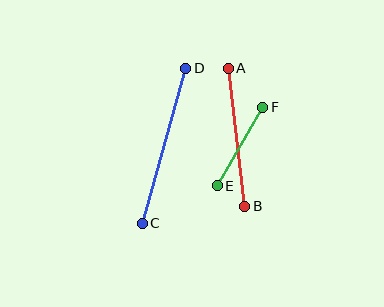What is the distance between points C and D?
The distance is approximately 161 pixels.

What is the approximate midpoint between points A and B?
The midpoint is at approximately (236, 137) pixels.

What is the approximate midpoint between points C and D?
The midpoint is at approximately (164, 146) pixels.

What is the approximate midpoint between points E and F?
The midpoint is at approximately (240, 147) pixels.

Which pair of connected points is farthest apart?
Points C and D are farthest apart.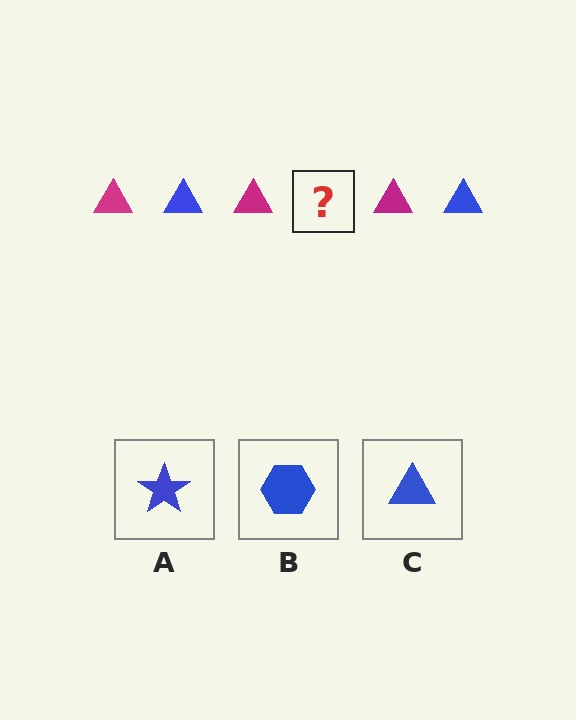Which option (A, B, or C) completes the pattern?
C.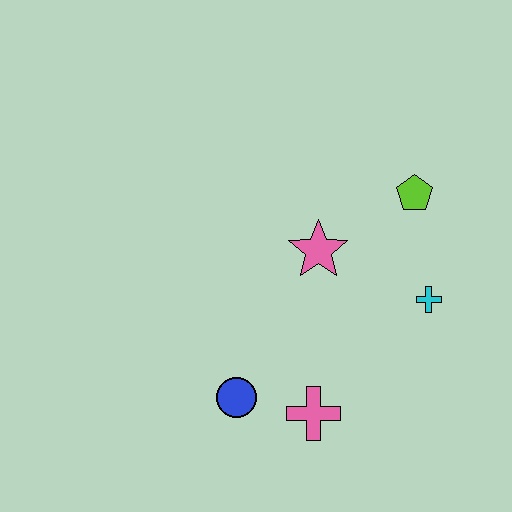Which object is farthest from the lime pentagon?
The blue circle is farthest from the lime pentagon.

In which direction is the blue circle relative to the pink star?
The blue circle is below the pink star.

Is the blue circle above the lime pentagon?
No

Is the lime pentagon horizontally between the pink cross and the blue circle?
No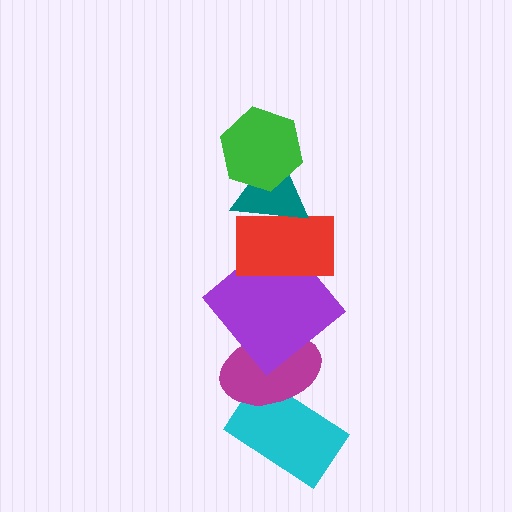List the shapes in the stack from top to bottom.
From top to bottom: the green hexagon, the teal triangle, the red rectangle, the purple diamond, the magenta ellipse, the cyan rectangle.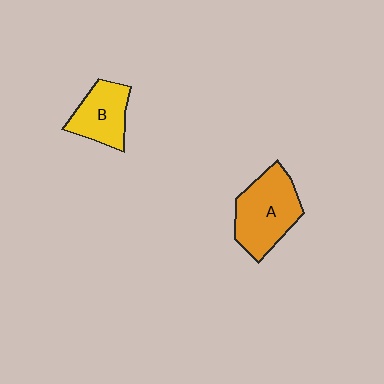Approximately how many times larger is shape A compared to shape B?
Approximately 1.5 times.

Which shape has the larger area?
Shape A (orange).